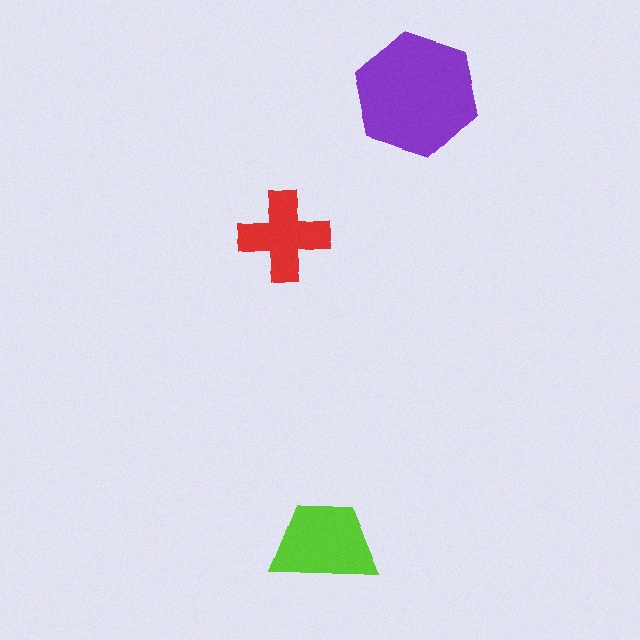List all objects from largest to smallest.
The purple hexagon, the lime trapezoid, the red cross.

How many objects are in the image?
There are 3 objects in the image.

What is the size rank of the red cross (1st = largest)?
3rd.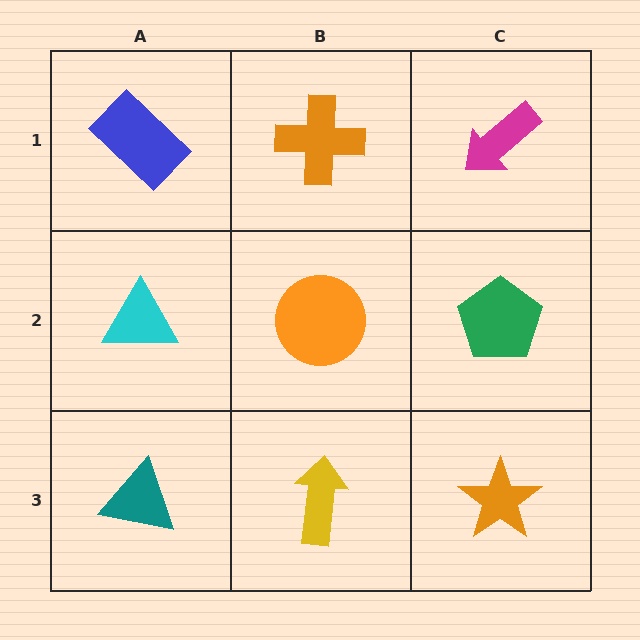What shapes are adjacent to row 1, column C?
A green pentagon (row 2, column C), an orange cross (row 1, column B).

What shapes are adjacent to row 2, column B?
An orange cross (row 1, column B), a yellow arrow (row 3, column B), a cyan triangle (row 2, column A), a green pentagon (row 2, column C).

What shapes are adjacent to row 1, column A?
A cyan triangle (row 2, column A), an orange cross (row 1, column B).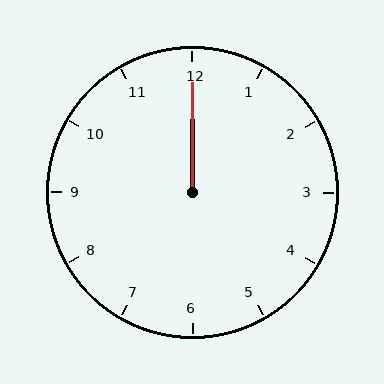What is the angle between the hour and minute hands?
Approximately 0 degrees.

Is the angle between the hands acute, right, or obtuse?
It is acute.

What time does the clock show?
12:00.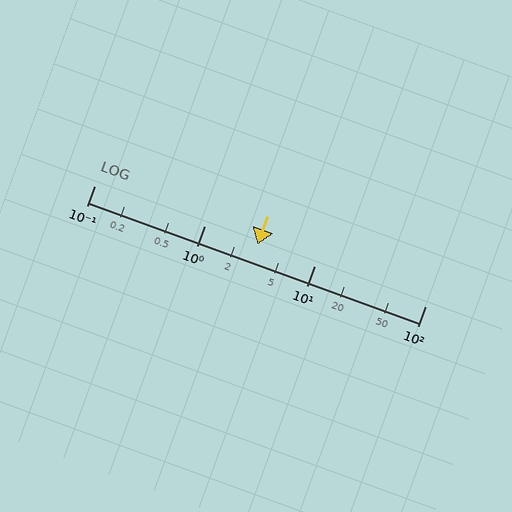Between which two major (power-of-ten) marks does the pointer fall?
The pointer is between 1 and 10.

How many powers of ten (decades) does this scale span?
The scale spans 3 decades, from 0.1 to 100.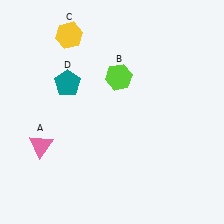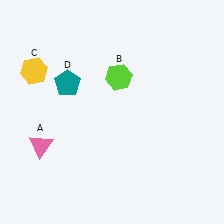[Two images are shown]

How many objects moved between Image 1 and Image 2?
1 object moved between the two images.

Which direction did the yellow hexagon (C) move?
The yellow hexagon (C) moved down.